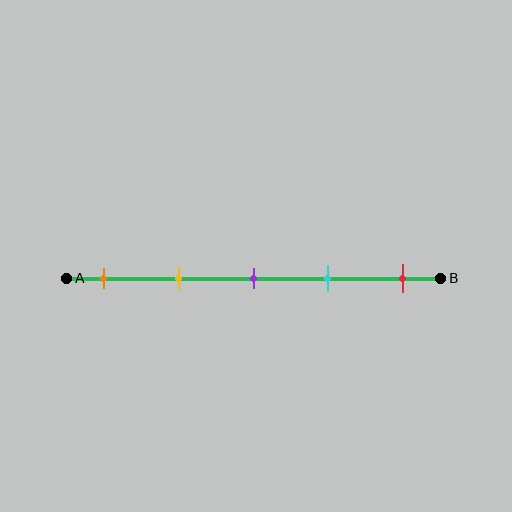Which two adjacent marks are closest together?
The purple and cyan marks are the closest adjacent pair.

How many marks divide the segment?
There are 5 marks dividing the segment.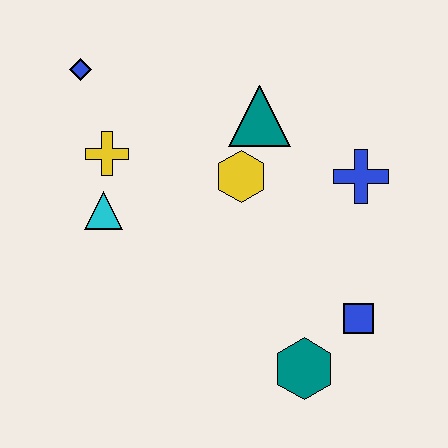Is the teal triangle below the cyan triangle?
No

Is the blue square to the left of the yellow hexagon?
No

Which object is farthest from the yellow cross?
The blue square is farthest from the yellow cross.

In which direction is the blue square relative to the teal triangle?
The blue square is below the teal triangle.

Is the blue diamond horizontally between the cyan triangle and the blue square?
No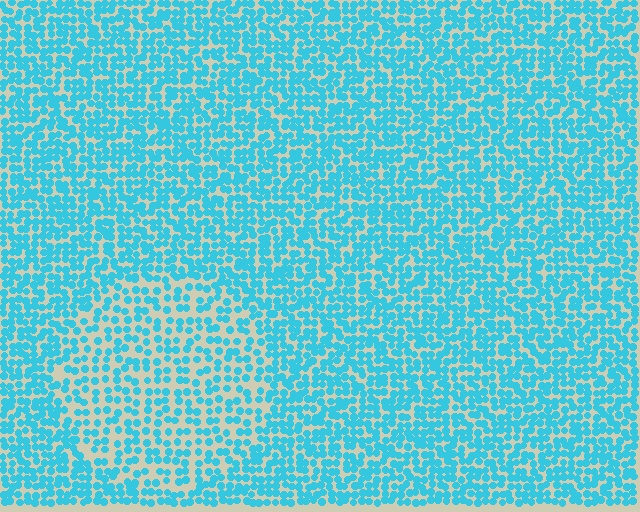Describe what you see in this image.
The image contains small cyan elements arranged at two different densities. A circle-shaped region is visible where the elements are less densely packed than the surrounding area.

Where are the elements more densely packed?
The elements are more densely packed outside the circle boundary.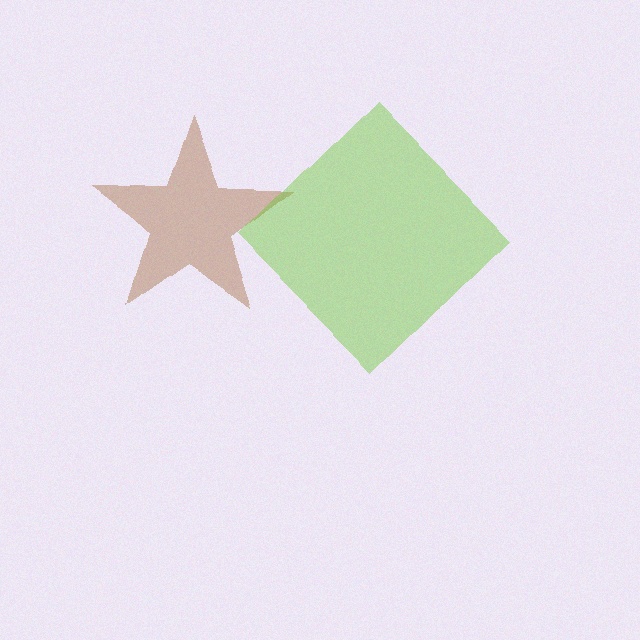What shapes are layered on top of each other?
The layered shapes are: a brown star, a lime diamond.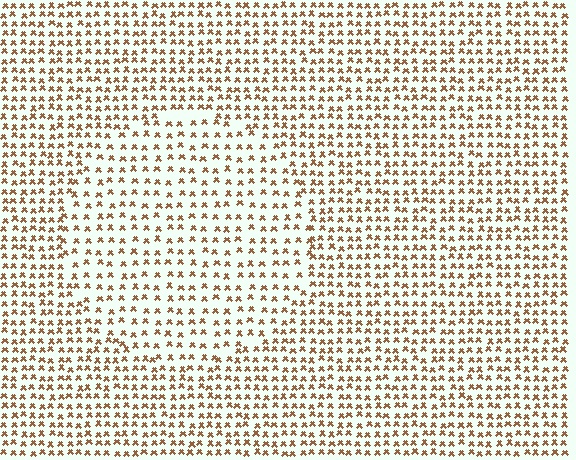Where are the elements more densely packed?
The elements are more densely packed outside the circle boundary.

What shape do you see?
I see a circle.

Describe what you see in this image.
The image contains small brown elements arranged at two different densities. A circle-shaped region is visible where the elements are less densely packed than the surrounding area.